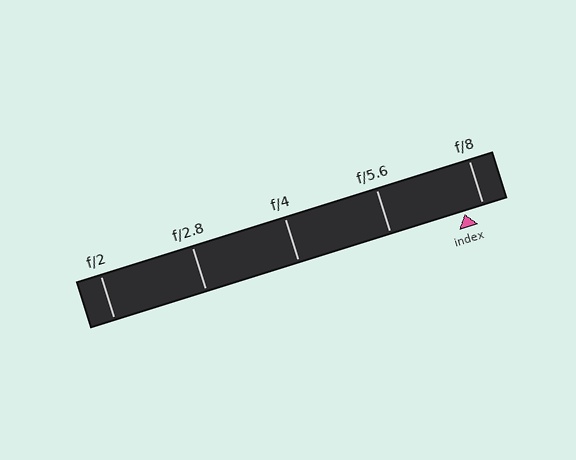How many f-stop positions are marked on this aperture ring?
There are 5 f-stop positions marked.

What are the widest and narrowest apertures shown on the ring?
The widest aperture shown is f/2 and the narrowest is f/8.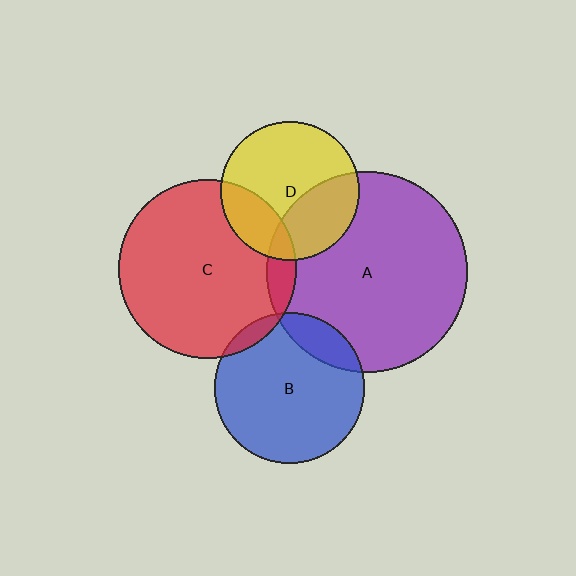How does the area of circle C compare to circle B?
Approximately 1.4 times.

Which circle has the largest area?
Circle A (purple).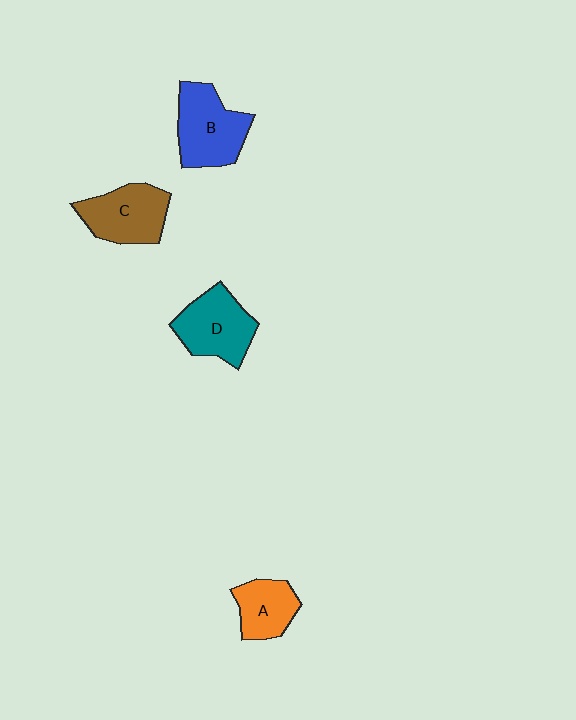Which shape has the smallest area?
Shape A (orange).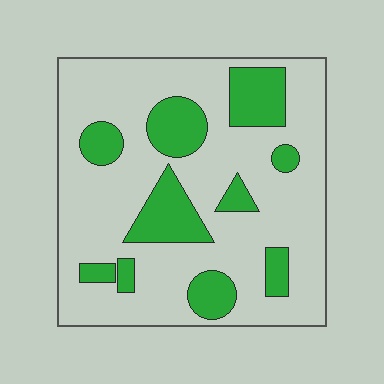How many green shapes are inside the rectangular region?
10.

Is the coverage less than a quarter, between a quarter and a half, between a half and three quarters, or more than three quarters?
Less than a quarter.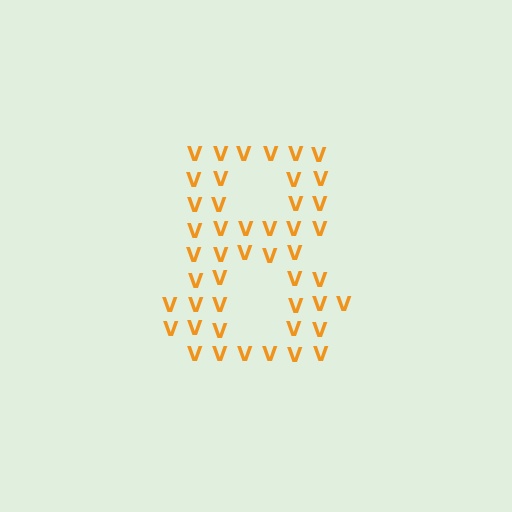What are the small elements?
The small elements are letter V's.